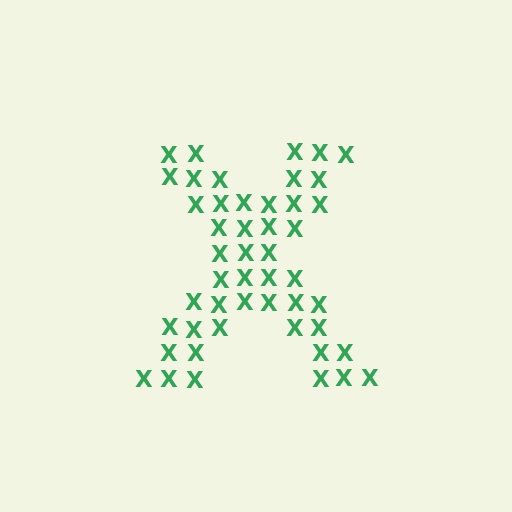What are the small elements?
The small elements are letter X's.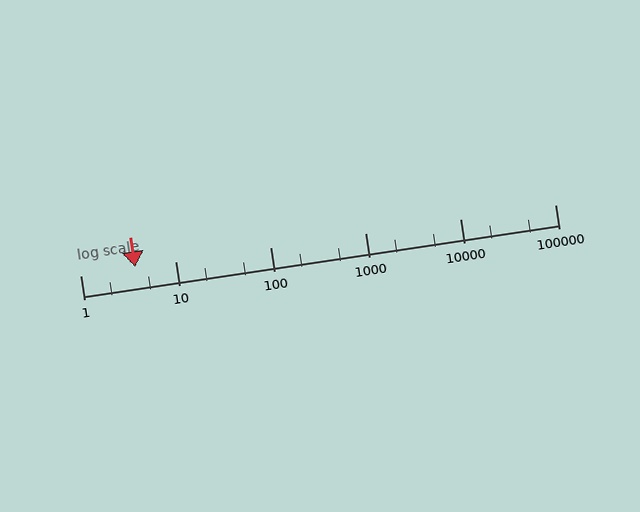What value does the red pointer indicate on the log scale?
The pointer indicates approximately 3.8.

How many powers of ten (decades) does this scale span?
The scale spans 5 decades, from 1 to 100000.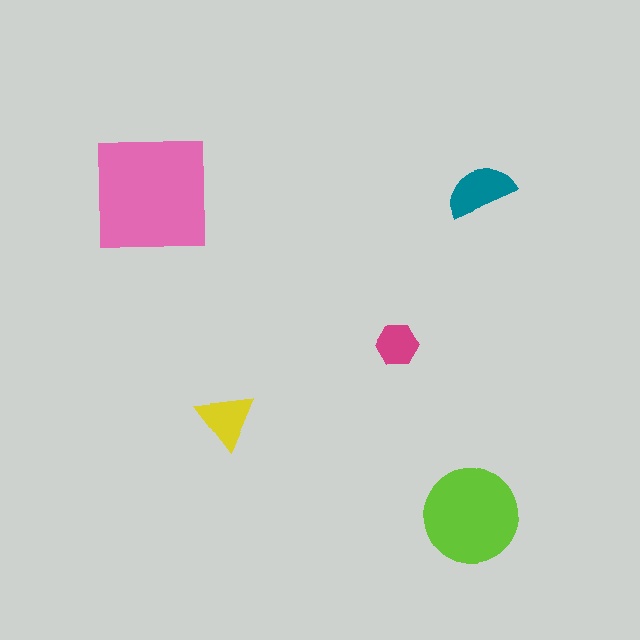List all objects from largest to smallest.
The pink square, the lime circle, the teal semicircle, the yellow triangle, the magenta hexagon.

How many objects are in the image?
There are 5 objects in the image.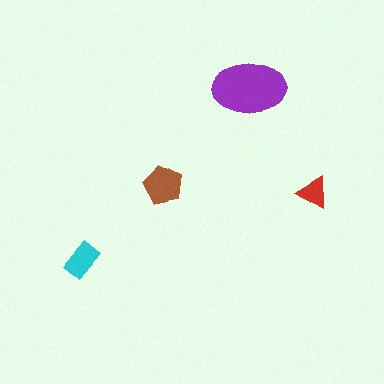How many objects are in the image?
There are 4 objects in the image.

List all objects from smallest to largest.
The red triangle, the cyan rectangle, the brown pentagon, the purple ellipse.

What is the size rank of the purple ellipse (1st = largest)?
1st.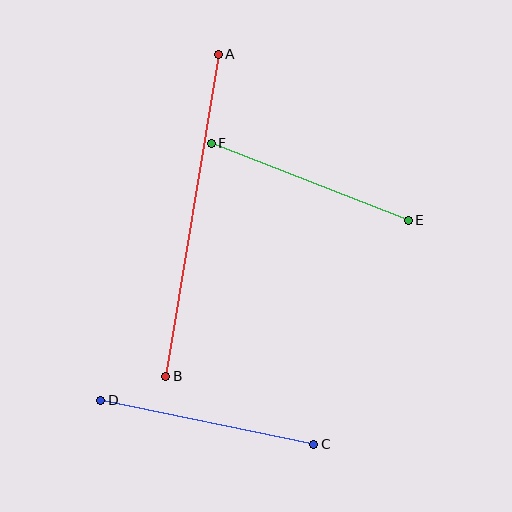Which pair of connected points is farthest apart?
Points A and B are farthest apart.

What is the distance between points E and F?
The distance is approximately 211 pixels.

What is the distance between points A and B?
The distance is approximately 326 pixels.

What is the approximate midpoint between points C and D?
The midpoint is at approximately (207, 422) pixels.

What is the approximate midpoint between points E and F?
The midpoint is at approximately (310, 182) pixels.